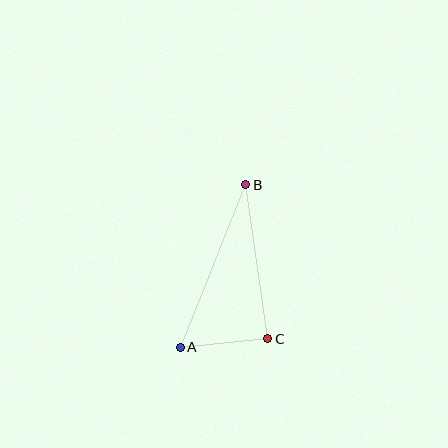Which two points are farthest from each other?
Points A and B are farthest from each other.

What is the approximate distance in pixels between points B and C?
The distance between B and C is approximately 155 pixels.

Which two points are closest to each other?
Points A and C are closest to each other.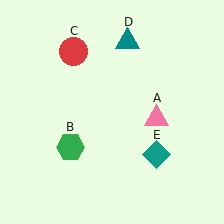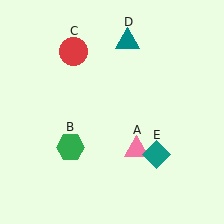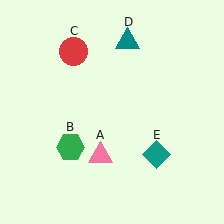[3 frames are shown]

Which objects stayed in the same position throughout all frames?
Green hexagon (object B) and red circle (object C) and teal triangle (object D) and teal diamond (object E) remained stationary.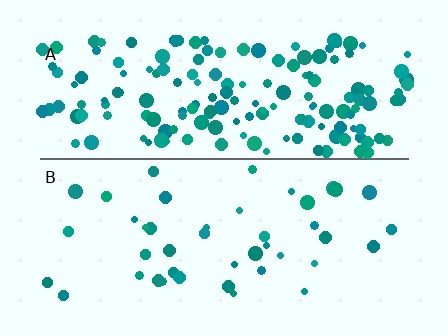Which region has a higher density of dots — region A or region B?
A (the top).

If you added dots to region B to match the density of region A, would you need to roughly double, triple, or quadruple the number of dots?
Approximately quadruple.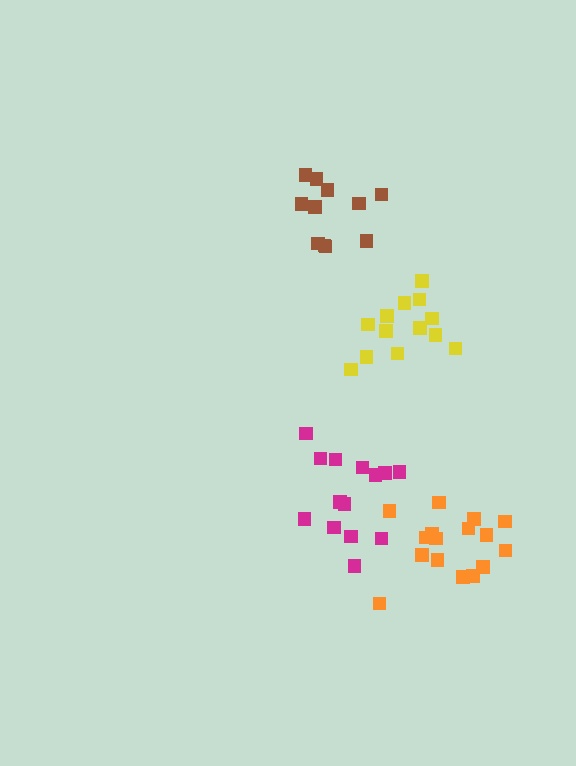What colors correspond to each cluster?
The clusters are colored: magenta, yellow, orange, brown.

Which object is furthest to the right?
The orange cluster is rightmost.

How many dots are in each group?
Group 1: 14 dots, Group 2: 13 dots, Group 3: 16 dots, Group 4: 11 dots (54 total).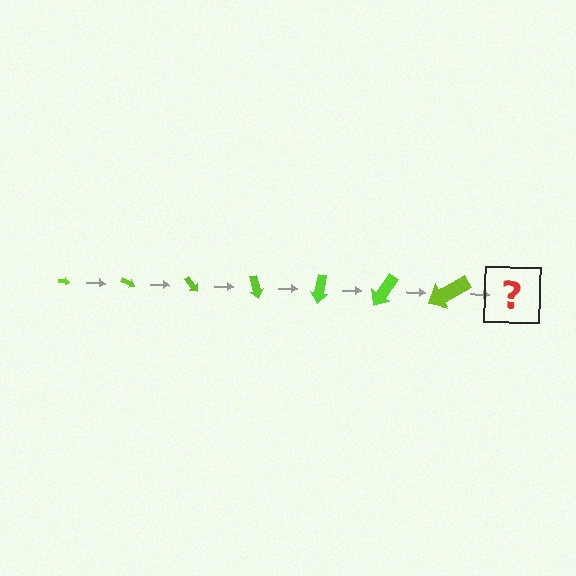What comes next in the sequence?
The next element should be an arrow, larger than the previous one and rotated 175 degrees from the start.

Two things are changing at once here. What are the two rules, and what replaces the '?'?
The two rules are that the arrow grows larger each step and it rotates 25 degrees each step. The '?' should be an arrow, larger than the previous one and rotated 175 degrees from the start.